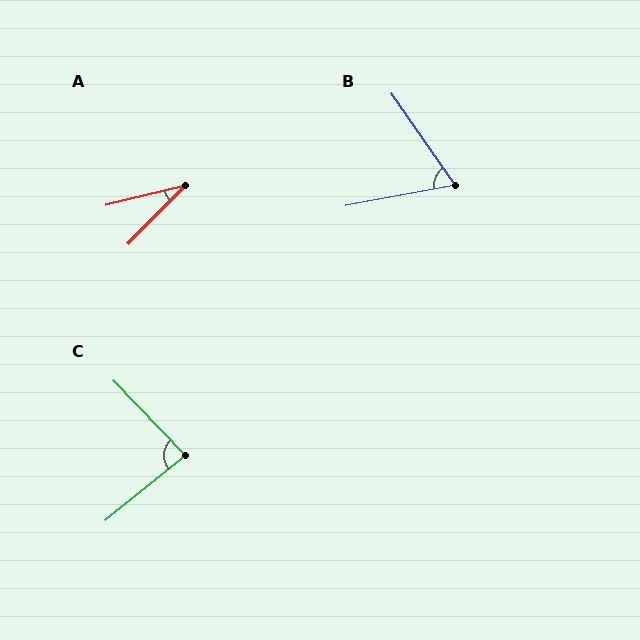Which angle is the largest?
C, at approximately 85 degrees.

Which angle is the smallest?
A, at approximately 32 degrees.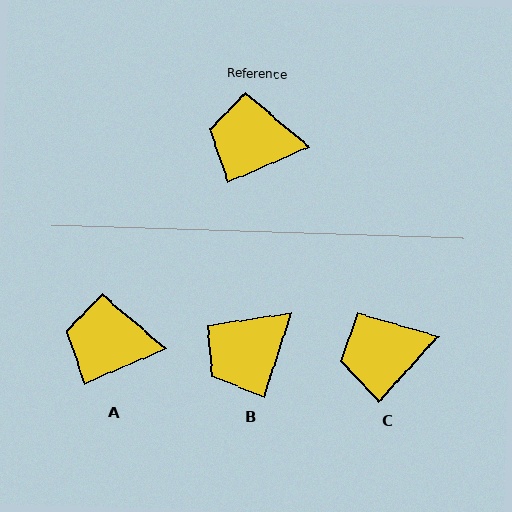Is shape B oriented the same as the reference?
No, it is off by about 49 degrees.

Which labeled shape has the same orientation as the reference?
A.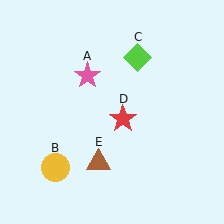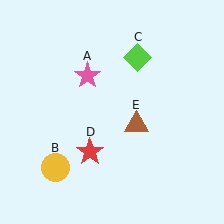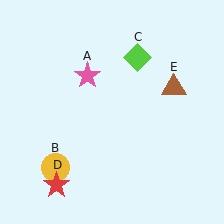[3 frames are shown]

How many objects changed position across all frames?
2 objects changed position: red star (object D), brown triangle (object E).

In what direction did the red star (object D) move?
The red star (object D) moved down and to the left.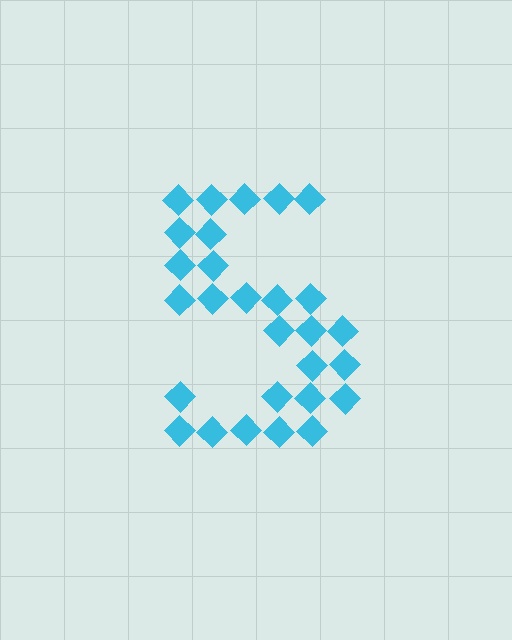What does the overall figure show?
The overall figure shows the digit 5.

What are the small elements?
The small elements are diamonds.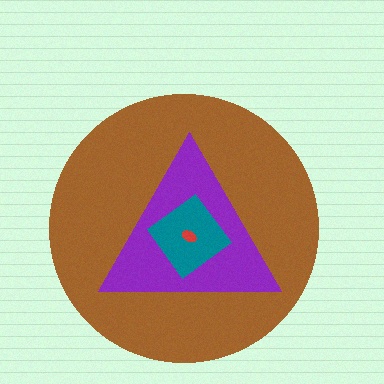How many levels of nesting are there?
4.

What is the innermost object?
The red ellipse.